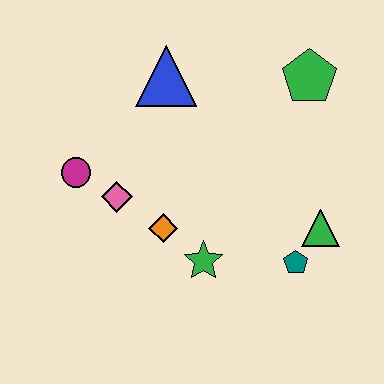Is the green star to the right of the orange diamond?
Yes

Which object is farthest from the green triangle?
The magenta circle is farthest from the green triangle.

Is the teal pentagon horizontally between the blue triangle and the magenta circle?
No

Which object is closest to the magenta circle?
The pink diamond is closest to the magenta circle.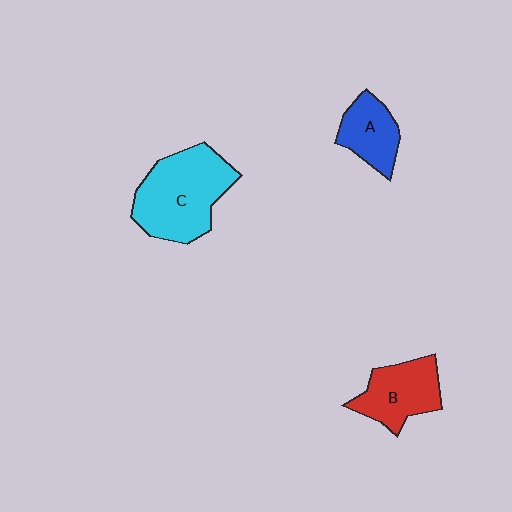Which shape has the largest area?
Shape C (cyan).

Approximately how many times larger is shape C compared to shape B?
Approximately 1.6 times.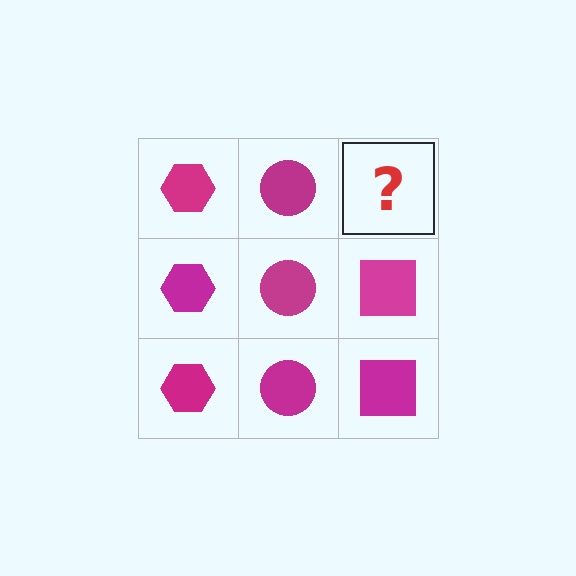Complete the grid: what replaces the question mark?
The question mark should be replaced with a magenta square.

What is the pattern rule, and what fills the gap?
The rule is that each column has a consistent shape. The gap should be filled with a magenta square.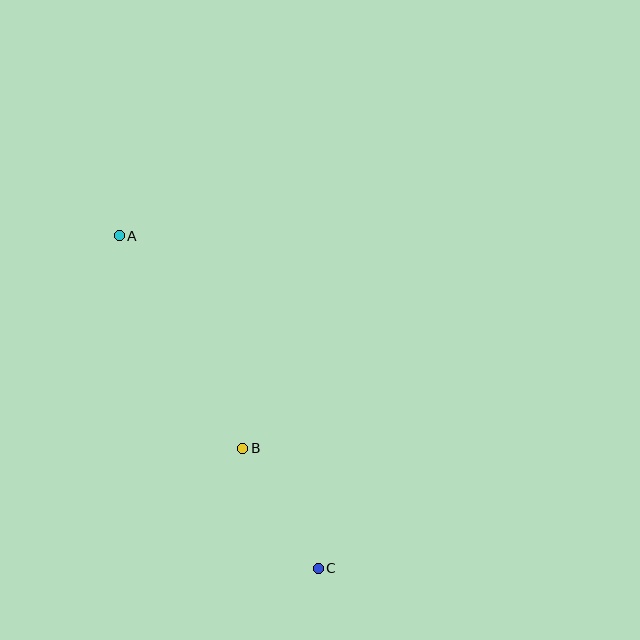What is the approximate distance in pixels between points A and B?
The distance between A and B is approximately 246 pixels.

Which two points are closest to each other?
Points B and C are closest to each other.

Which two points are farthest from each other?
Points A and C are farthest from each other.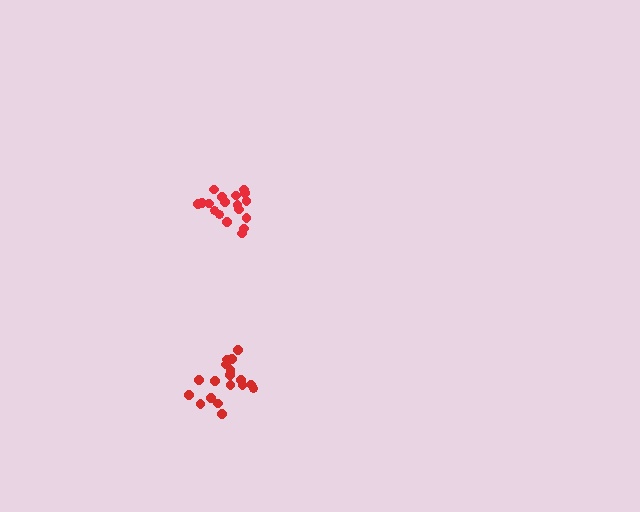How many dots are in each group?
Group 1: 19 dots, Group 2: 18 dots (37 total).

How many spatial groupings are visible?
There are 2 spatial groupings.